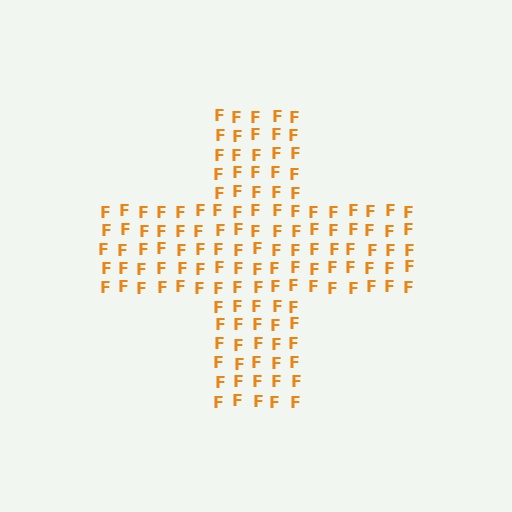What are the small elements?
The small elements are letter F's.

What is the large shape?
The large shape is a cross.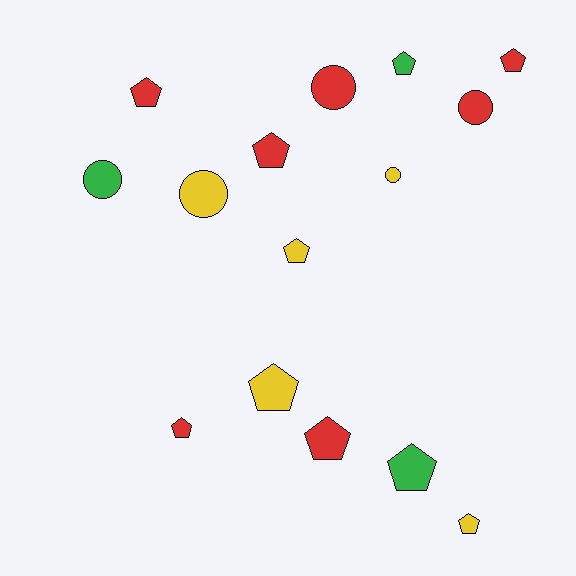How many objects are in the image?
There are 15 objects.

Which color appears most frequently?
Red, with 7 objects.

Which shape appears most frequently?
Pentagon, with 10 objects.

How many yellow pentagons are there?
There are 3 yellow pentagons.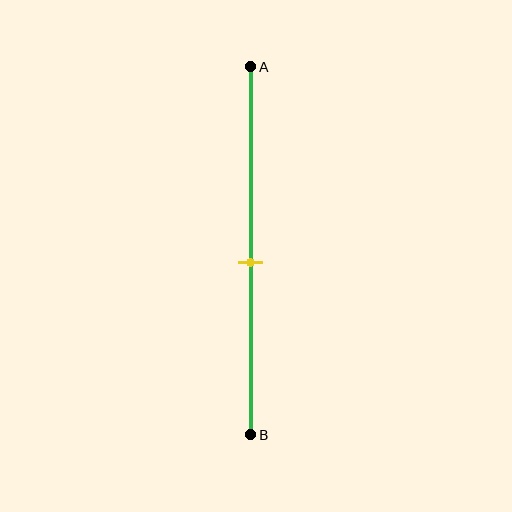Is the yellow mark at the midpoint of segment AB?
No, the mark is at about 55% from A, not at the 50% midpoint.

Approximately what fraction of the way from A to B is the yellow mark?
The yellow mark is approximately 55% of the way from A to B.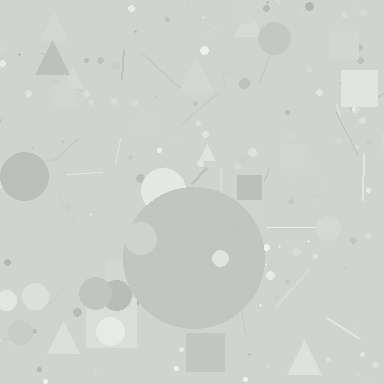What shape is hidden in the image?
A circle is hidden in the image.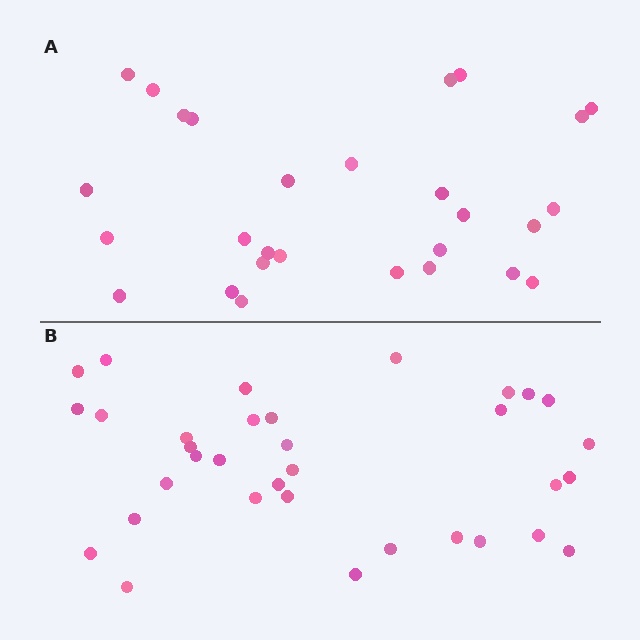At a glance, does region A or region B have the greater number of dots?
Region B (the bottom region) has more dots.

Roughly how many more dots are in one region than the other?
Region B has about 6 more dots than region A.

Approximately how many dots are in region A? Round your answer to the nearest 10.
About 30 dots. (The exact count is 28, which rounds to 30.)